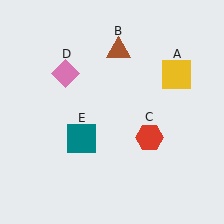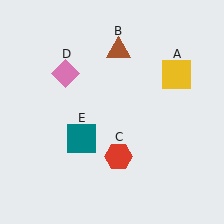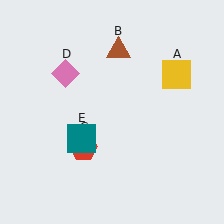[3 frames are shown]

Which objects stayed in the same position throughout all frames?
Yellow square (object A) and brown triangle (object B) and pink diamond (object D) and teal square (object E) remained stationary.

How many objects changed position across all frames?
1 object changed position: red hexagon (object C).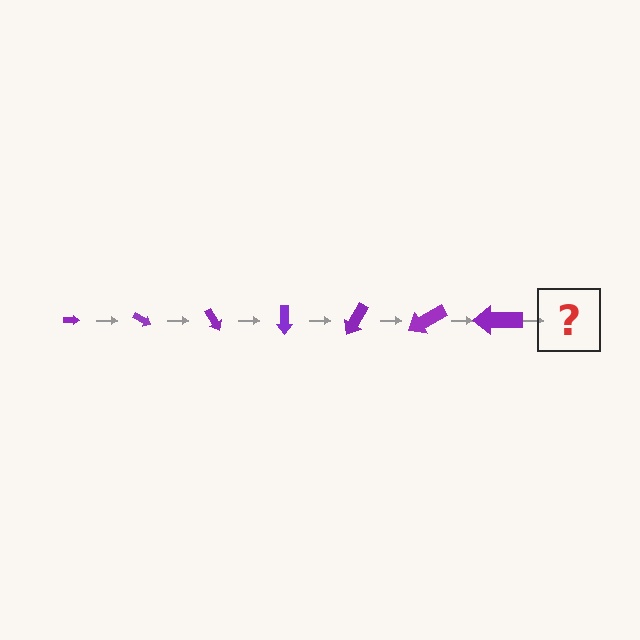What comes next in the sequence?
The next element should be an arrow, larger than the previous one and rotated 210 degrees from the start.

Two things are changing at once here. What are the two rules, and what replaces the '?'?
The two rules are that the arrow grows larger each step and it rotates 30 degrees each step. The '?' should be an arrow, larger than the previous one and rotated 210 degrees from the start.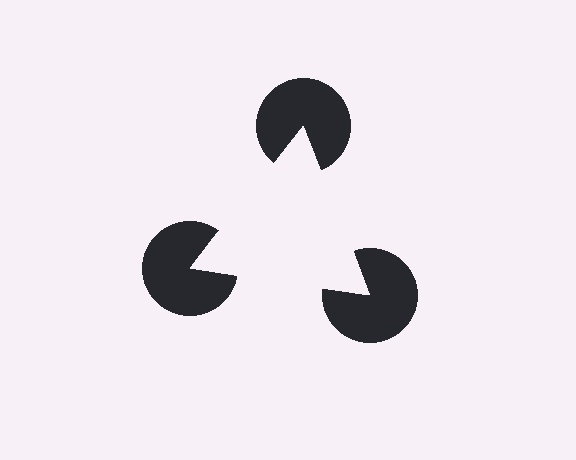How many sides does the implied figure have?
3 sides.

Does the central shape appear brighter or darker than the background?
It typically appears slightly brighter than the background, even though no actual brightness change is drawn.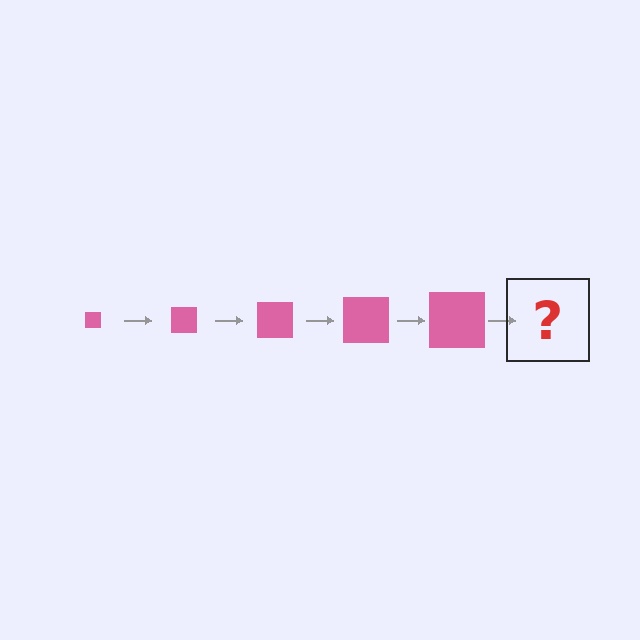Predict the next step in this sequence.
The next step is a pink square, larger than the previous one.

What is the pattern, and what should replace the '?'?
The pattern is that the square gets progressively larger each step. The '?' should be a pink square, larger than the previous one.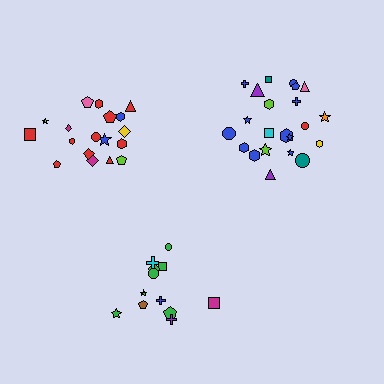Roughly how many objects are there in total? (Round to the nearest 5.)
Roughly 50 objects in total.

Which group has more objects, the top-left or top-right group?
The top-right group.